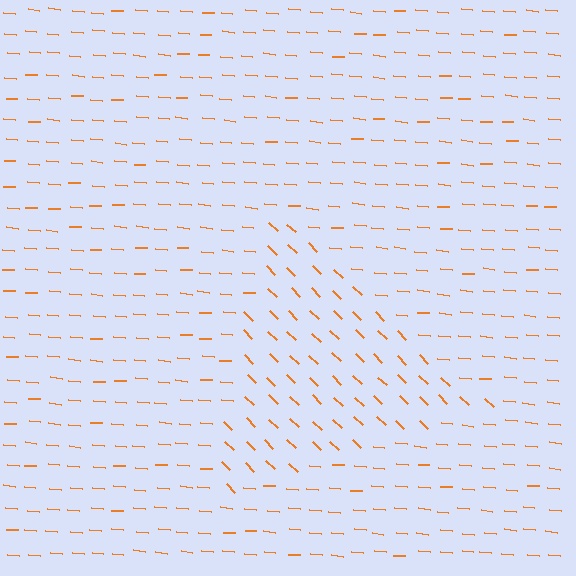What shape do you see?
I see a triangle.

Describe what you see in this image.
The image is filled with small orange line segments. A triangle region in the image has lines oriented differently from the surrounding lines, creating a visible texture boundary.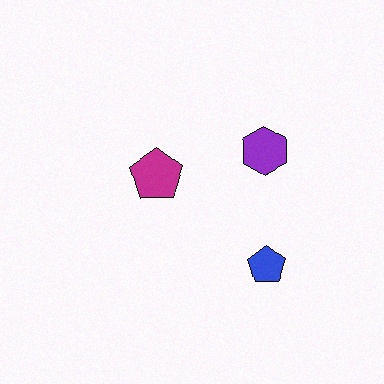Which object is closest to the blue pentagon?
The purple hexagon is closest to the blue pentagon.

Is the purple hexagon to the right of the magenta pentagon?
Yes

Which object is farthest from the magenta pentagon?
The blue pentagon is farthest from the magenta pentagon.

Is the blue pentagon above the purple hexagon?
No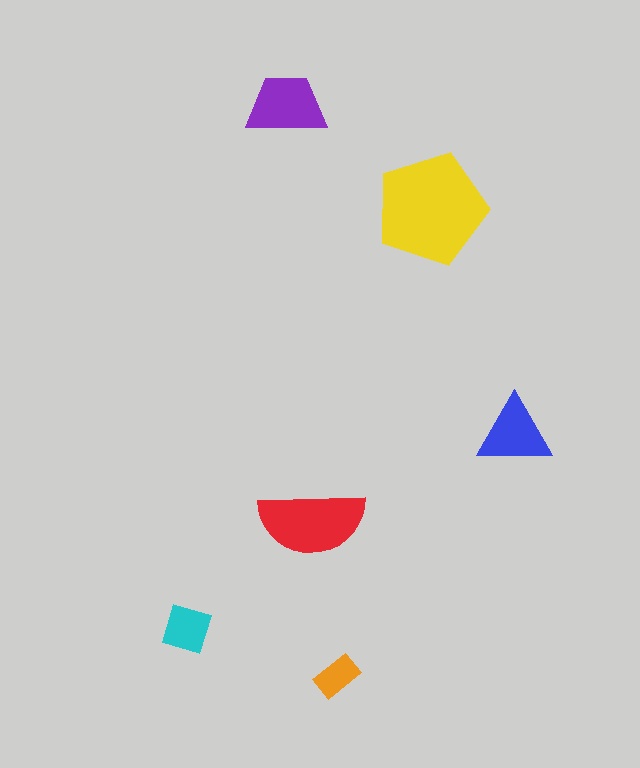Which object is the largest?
The yellow pentagon.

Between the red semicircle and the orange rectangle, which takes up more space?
The red semicircle.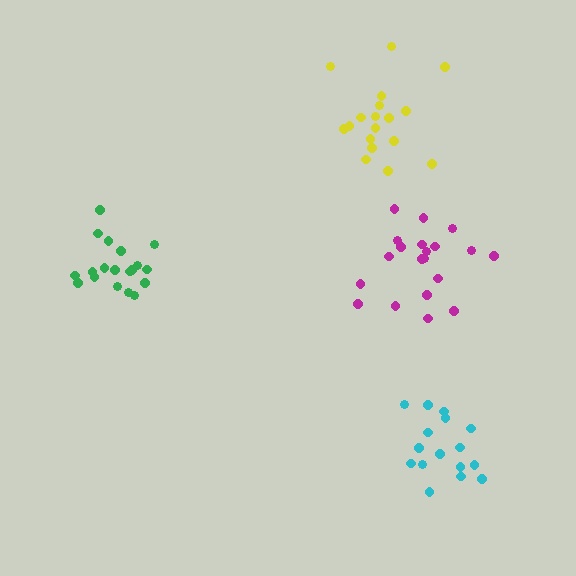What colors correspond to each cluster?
The clusters are colored: magenta, yellow, cyan, green.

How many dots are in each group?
Group 1: 20 dots, Group 2: 18 dots, Group 3: 16 dots, Group 4: 19 dots (73 total).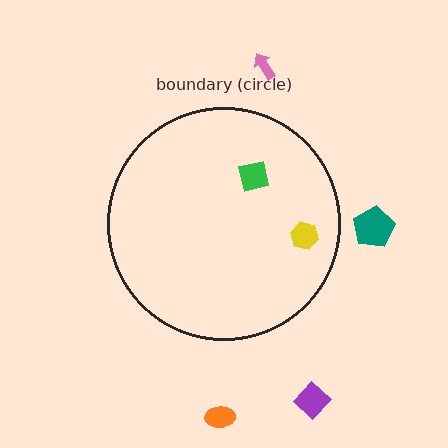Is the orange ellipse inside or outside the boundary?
Outside.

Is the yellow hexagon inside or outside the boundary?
Inside.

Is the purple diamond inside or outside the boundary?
Outside.